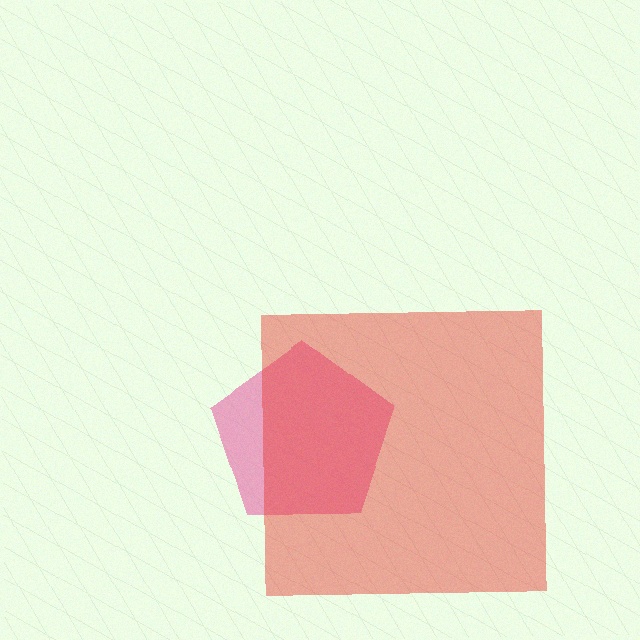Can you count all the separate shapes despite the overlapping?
Yes, there are 2 separate shapes.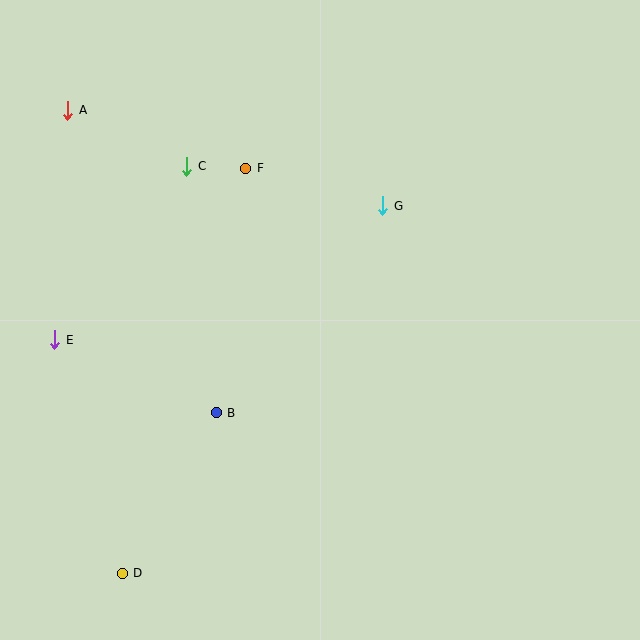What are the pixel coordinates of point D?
Point D is at (122, 573).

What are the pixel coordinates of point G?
Point G is at (383, 206).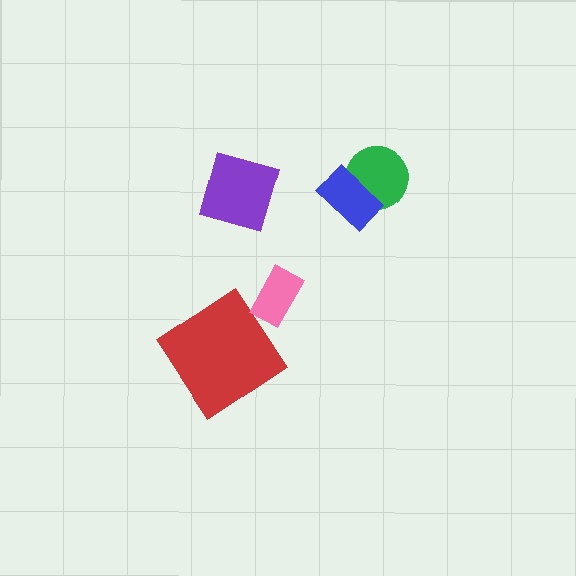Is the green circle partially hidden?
Yes, it is partially covered by another shape.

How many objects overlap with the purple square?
0 objects overlap with the purple square.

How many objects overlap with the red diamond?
0 objects overlap with the red diamond.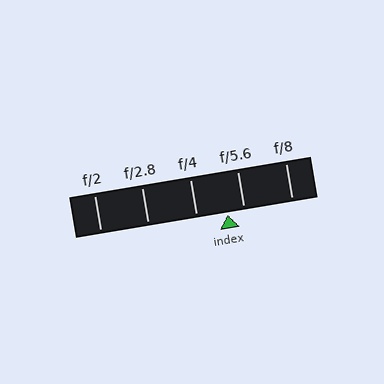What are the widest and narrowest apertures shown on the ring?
The widest aperture shown is f/2 and the narrowest is f/8.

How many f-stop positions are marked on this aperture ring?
There are 5 f-stop positions marked.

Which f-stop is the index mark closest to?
The index mark is closest to f/5.6.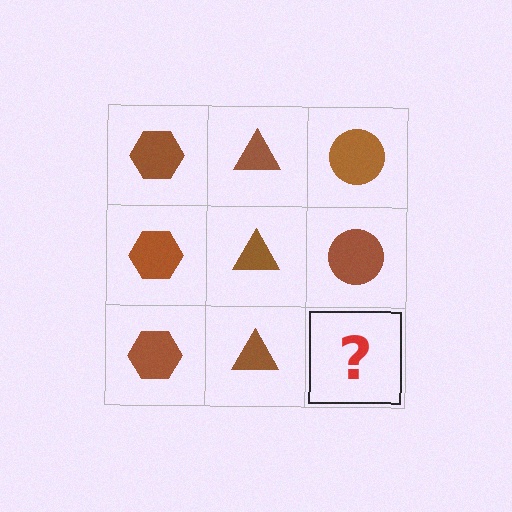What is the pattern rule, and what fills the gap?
The rule is that each column has a consistent shape. The gap should be filled with a brown circle.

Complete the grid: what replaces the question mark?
The question mark should be replaced with a brown circle.